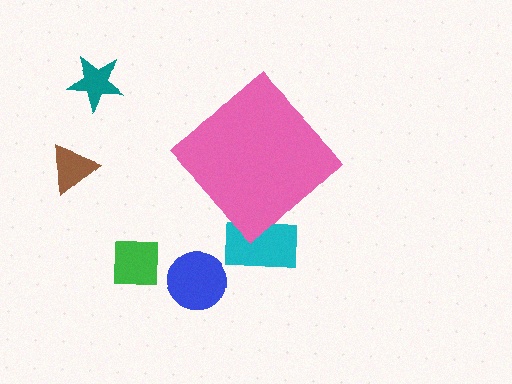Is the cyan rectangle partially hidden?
Yes, the cyan rectangle is partially hidden behind the pink diamond.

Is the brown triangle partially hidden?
No, the brown triangle is fully visible.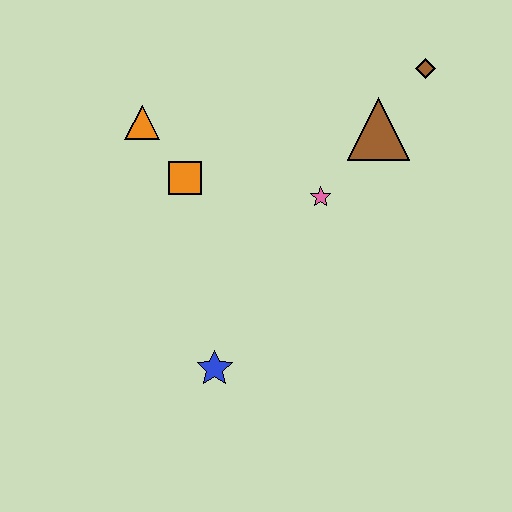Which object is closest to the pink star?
The brown triangle is closest to the pink star.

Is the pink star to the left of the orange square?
No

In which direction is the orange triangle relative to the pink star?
The orange triangle is to the left of the pink star.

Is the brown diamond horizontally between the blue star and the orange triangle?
No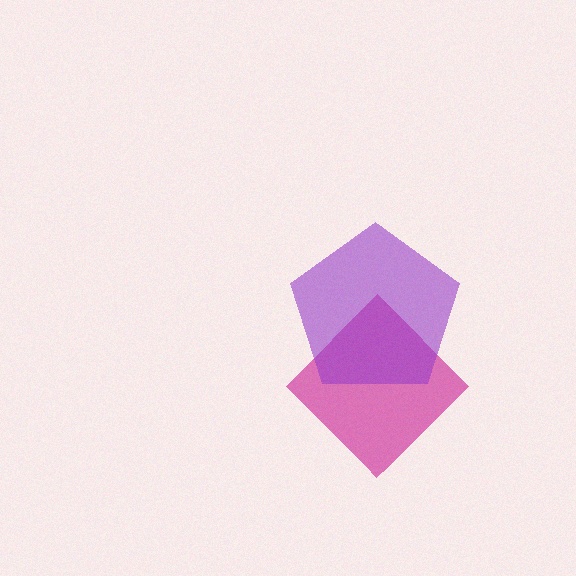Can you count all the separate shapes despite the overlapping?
Yes, there are 2 separate shapes.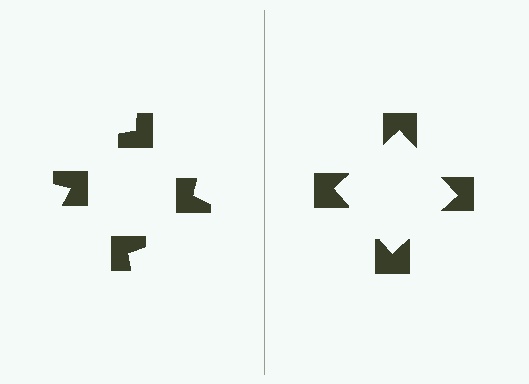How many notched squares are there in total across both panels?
8 — 4 on each side.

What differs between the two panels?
The notched squares are positioned identically on both sides; only the wedge orientations differ. On the right they align to a square; on the left they are misaligned.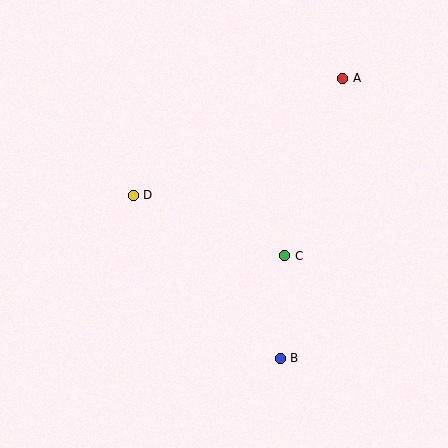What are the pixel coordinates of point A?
Point A is at (343, 78).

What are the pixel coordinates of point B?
Point B is at (280, 358).